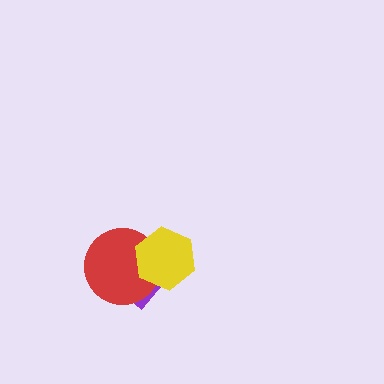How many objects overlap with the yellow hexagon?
2 objects overlap with the yellow hexagon.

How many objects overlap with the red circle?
2 objects overlap with the red circle.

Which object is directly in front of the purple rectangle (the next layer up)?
The red circle is directly in front of the purple rectangle.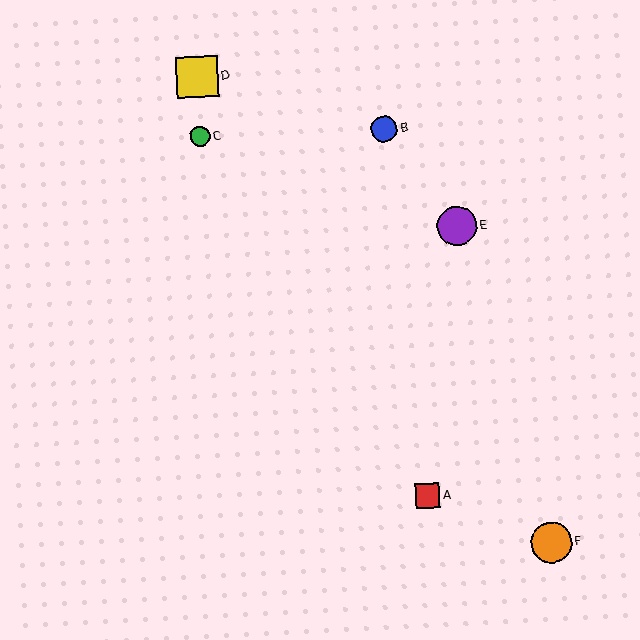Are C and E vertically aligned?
No, C is at x≈200 and E is at x≈457.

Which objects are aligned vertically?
Objects C, D are aligned vertically.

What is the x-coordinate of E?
Object E is at x≈457.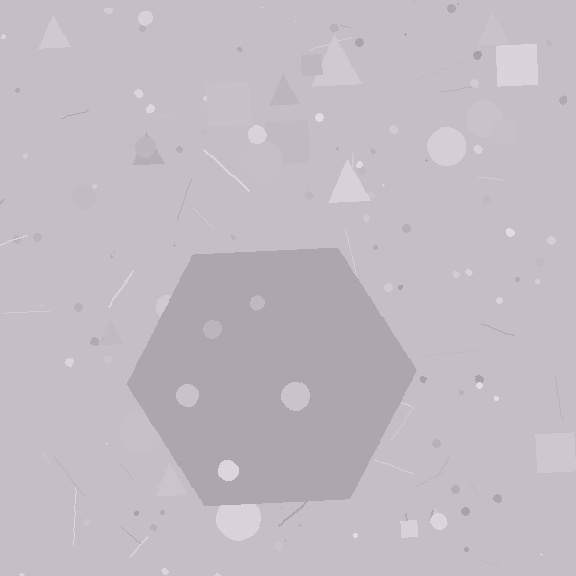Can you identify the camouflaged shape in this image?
The camouflaged shape is a hexagon.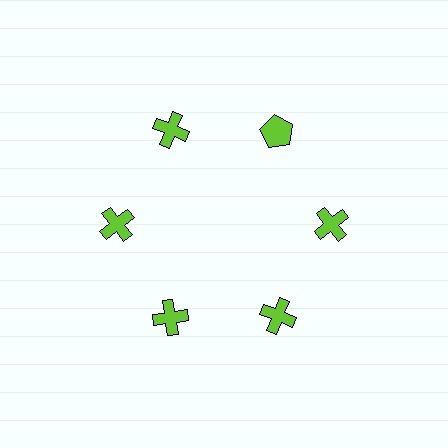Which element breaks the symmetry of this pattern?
The lime pentagon at roughly the 1 o'clock position breaks the symmetry. All other shapes are lime crosses.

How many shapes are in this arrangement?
There are 6 shapes arranged in a ring pattern.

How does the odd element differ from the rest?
It has a different shape: pentagon instead of cross.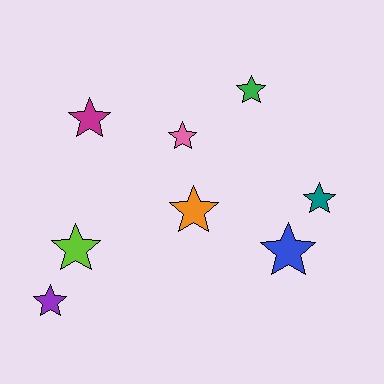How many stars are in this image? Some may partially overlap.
There are 8 stars.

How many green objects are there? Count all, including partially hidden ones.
There is 1 green object.